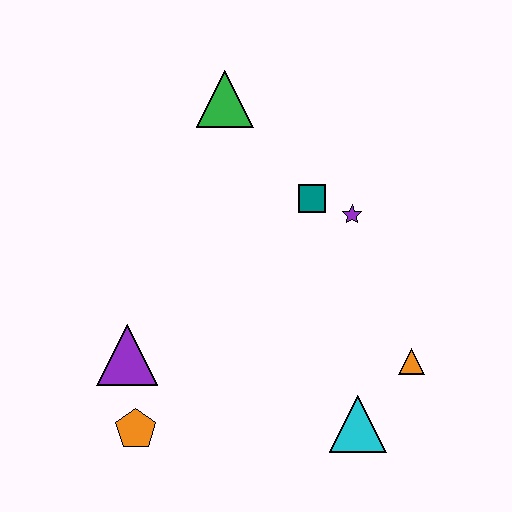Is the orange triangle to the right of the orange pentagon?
Yes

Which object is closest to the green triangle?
The teal square is closest to the green triangle.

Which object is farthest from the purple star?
The orange pentagon is farthest from the purple star.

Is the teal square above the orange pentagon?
Yes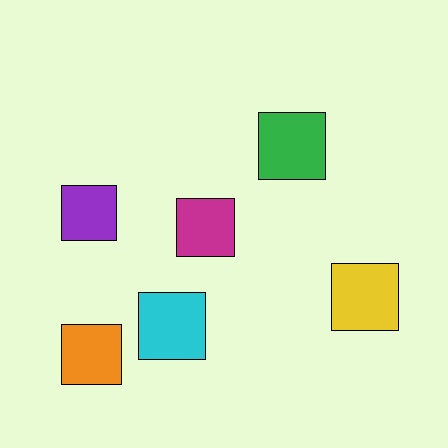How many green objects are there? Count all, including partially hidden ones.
There is 1 green object.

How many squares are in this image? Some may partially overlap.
There are 6 squares.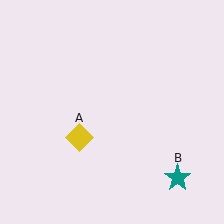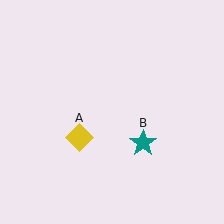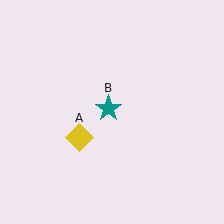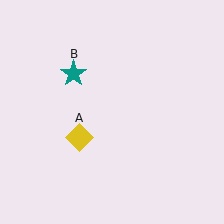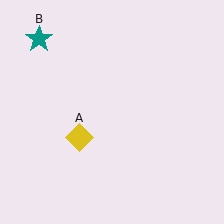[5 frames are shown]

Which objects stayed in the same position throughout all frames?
Yellow diamond (object A) remained stationary.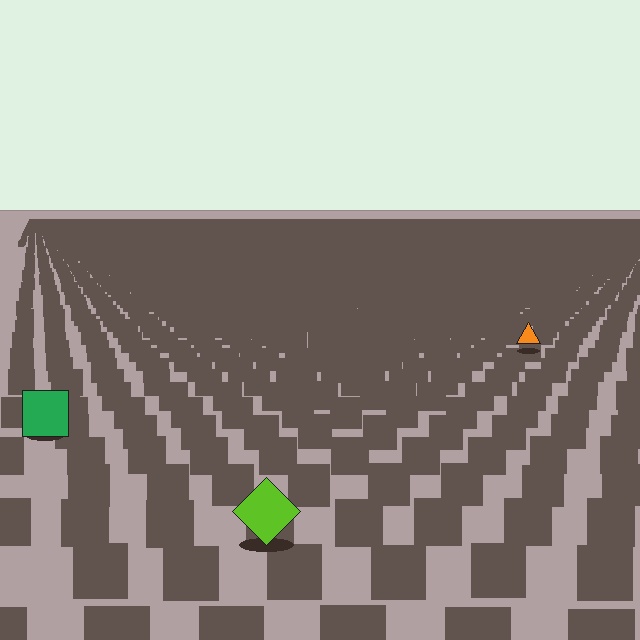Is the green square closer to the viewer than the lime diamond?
No. The lime diamond is closer — you can tell from the texture gradient: the ground texture is coarser near it.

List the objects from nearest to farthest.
From nearest to farthest: the lime diamond, the green square, the orange triangle.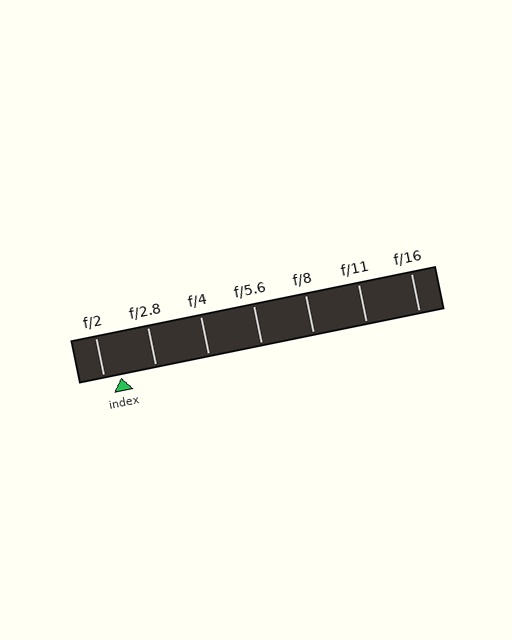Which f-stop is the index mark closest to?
The index mark is closest to f/2.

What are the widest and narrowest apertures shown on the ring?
The widest aperture shown is f/2 and the narrowest is f/16.